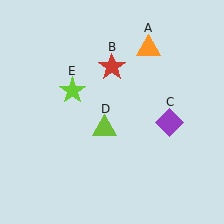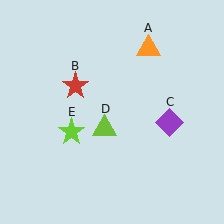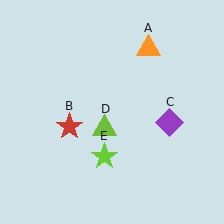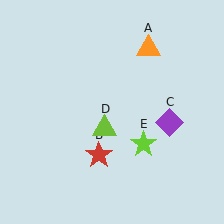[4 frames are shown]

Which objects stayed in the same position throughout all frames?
Orange triangle (object A) and purple diamond (object C) and lime triangle (object D) remained stationary.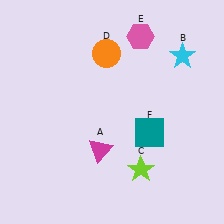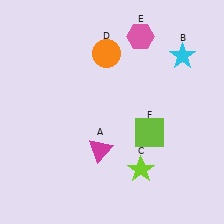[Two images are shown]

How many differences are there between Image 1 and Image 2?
There is 1 difference between the two images.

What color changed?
The square (F) changed from teal in Image 1 to lime in Image 2.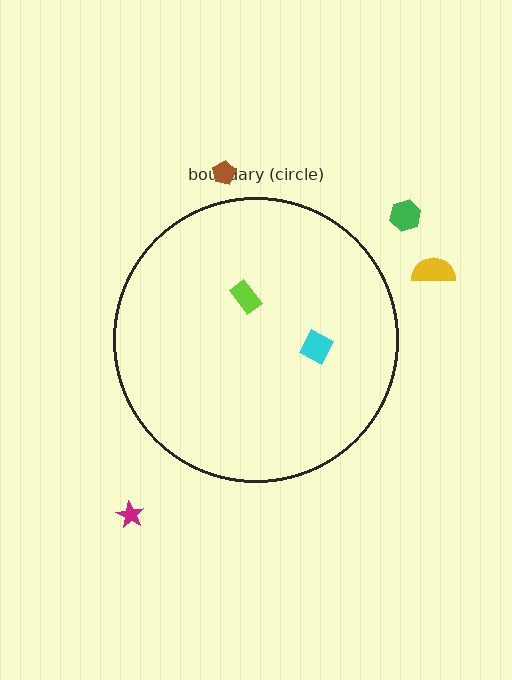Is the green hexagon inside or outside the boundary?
Outside.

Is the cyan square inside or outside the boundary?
Inside.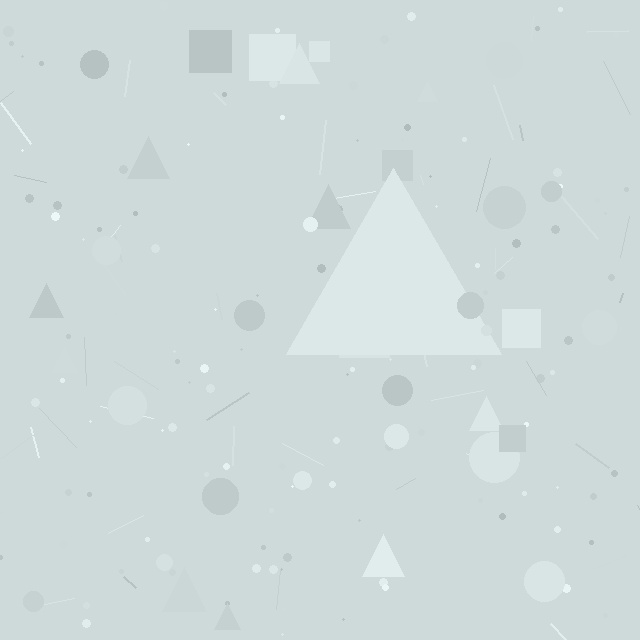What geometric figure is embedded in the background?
A triangle is embedded in the background.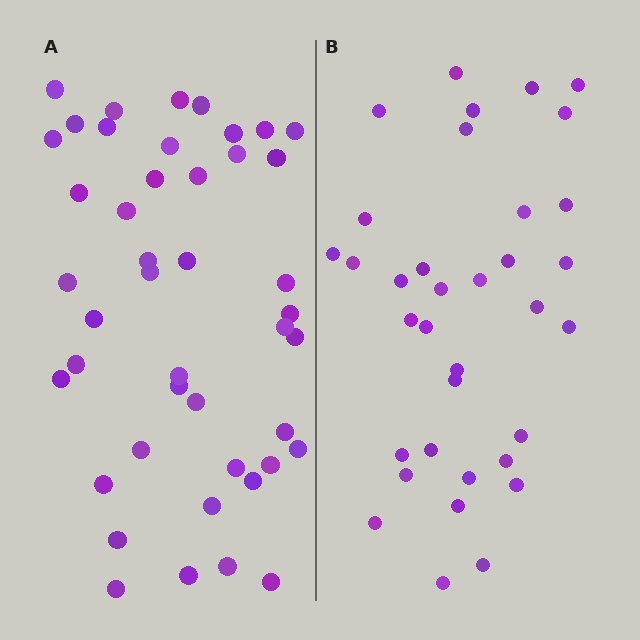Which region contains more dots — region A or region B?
Region A (the left region) has more dots.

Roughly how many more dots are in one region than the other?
Region A has roughly 8 or so more dots than region B.